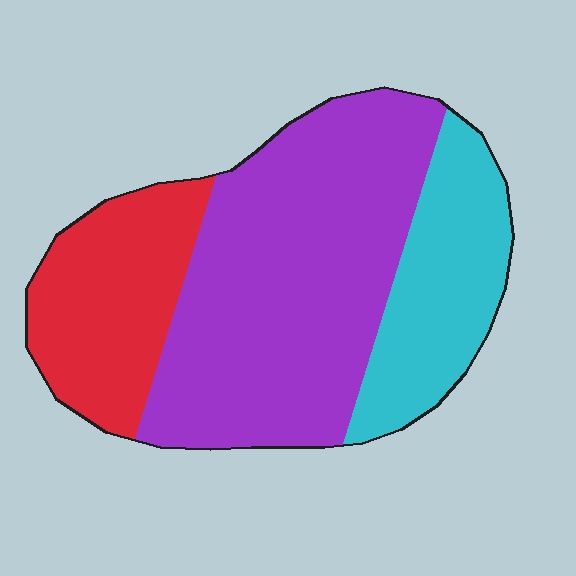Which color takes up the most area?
Purple, at roughly 55%.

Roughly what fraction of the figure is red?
Red covers about 25% of the figure.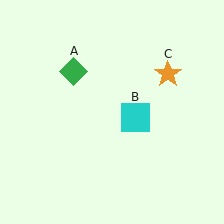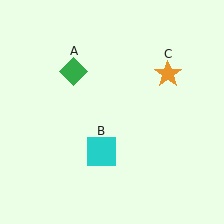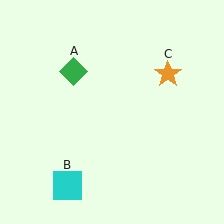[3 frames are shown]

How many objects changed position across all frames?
1 object changed position: cyan square (object B).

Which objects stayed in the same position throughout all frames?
Green diamond (object A) and orange star (object C) remained stationary.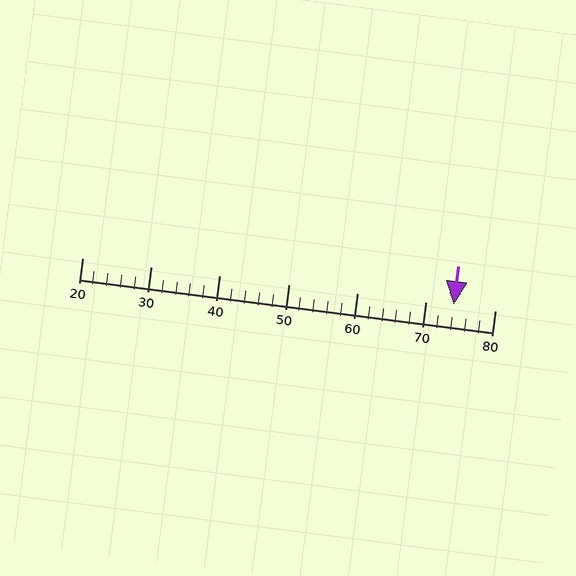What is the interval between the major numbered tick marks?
The major tick marks are spaced 10 units apart.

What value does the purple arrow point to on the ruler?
The purple arrow points to approximately 74.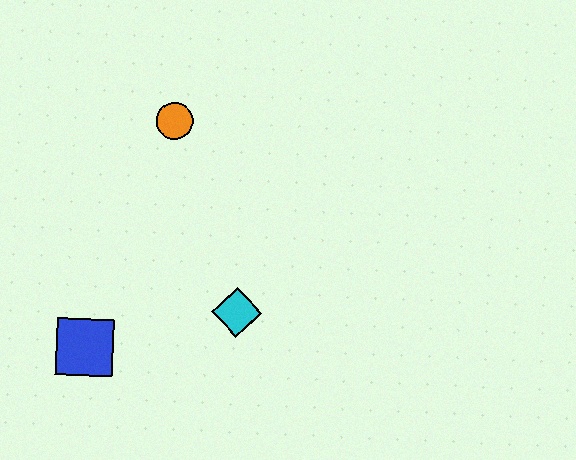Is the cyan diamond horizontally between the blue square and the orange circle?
No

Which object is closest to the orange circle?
The cyan diamond is closest to the orange circle.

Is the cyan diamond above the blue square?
Yes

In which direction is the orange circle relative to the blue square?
The orange circle is above the blue square.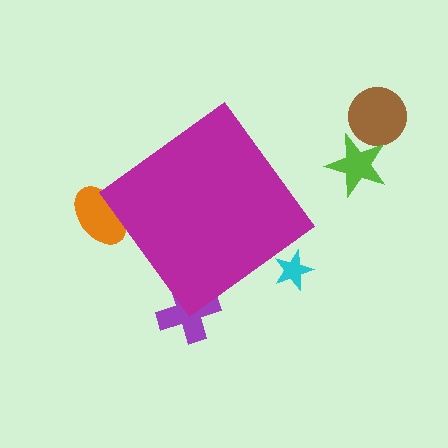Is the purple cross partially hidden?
Yes, the purple cross is partially hidden behind the magenta diamond.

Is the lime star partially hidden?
No, the lime star is fully visible.